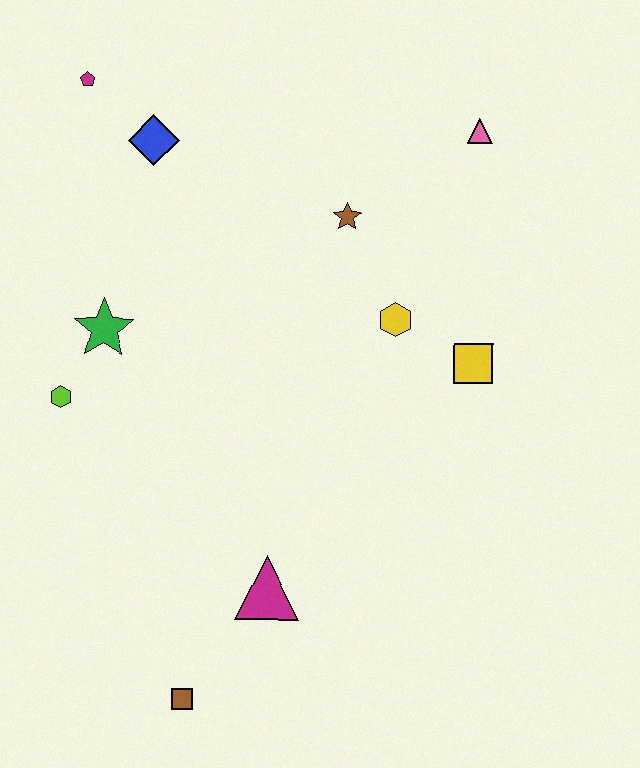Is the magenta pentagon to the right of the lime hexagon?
Yes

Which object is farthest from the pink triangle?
The brown square is farthest from the pink triangle.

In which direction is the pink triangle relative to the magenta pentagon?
The pink triangle is to the right of the magenta pentagon.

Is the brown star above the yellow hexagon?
Yes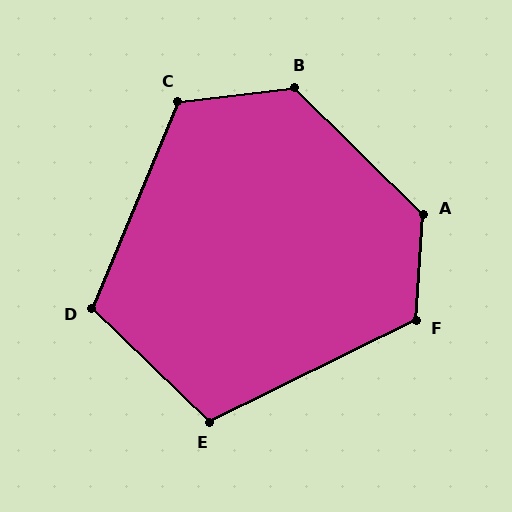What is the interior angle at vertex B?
Approximately 129 degrees (obtuse).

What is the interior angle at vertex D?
Approximately 111 degrees (obtuse).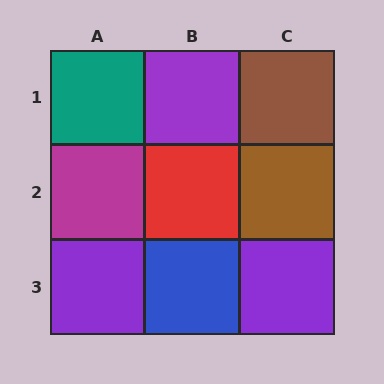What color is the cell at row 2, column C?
Brown.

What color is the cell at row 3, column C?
Purple.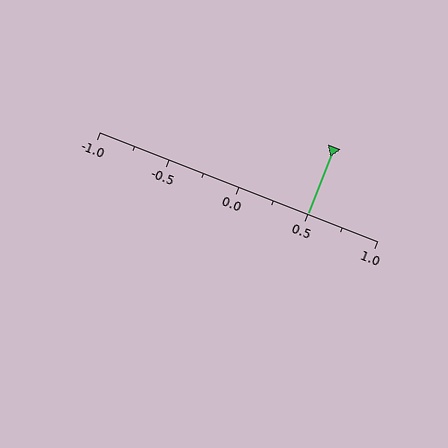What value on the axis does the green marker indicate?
The marker indicates approximately 0.5.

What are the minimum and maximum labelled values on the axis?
The axis runs from -1.0 to 1.0.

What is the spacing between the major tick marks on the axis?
The major ticks are spaced 0.5 apart.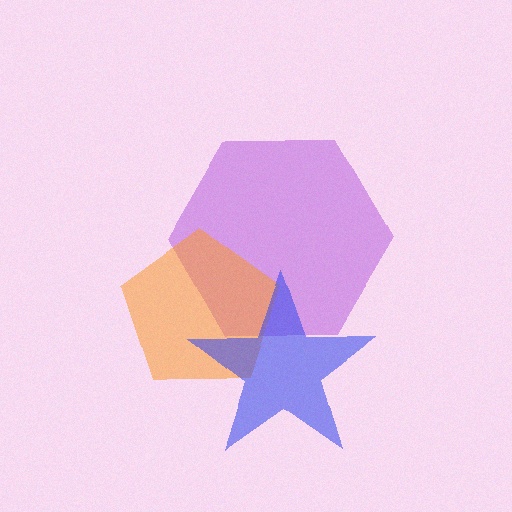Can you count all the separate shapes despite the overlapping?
Yes, there are 3 separate shapes.